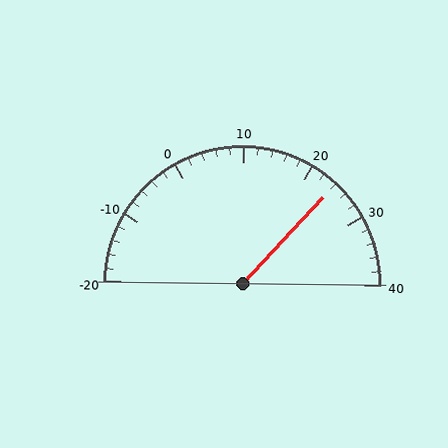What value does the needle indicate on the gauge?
The needle indicates approximately 24.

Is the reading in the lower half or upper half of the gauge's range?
The reading is in the upper half of the range (-20 to 40).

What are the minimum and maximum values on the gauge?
The gauge ranges from -20 to 40.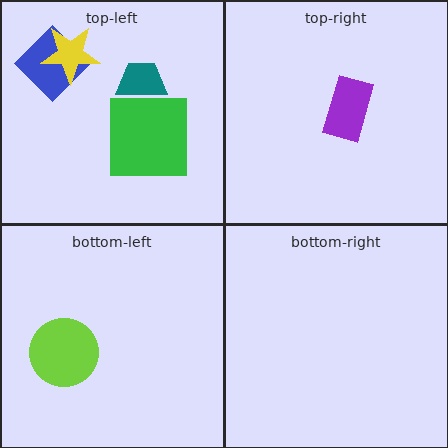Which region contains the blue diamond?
The top-left region.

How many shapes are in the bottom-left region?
1.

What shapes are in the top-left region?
The blue diamond, the green square, the yellow star, the teal trapezoid.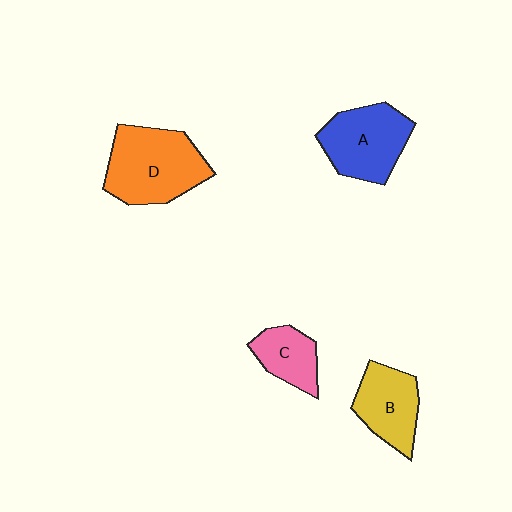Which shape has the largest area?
Shape D (orange).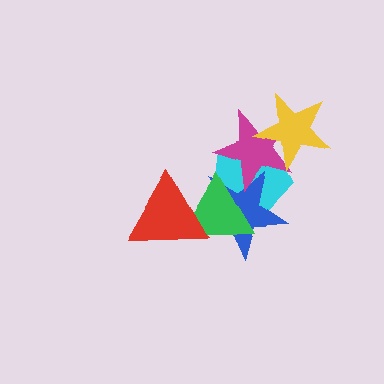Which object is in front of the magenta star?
The yellow star is in front of the magenta star.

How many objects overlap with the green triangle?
4 objects overlap with the green triangle.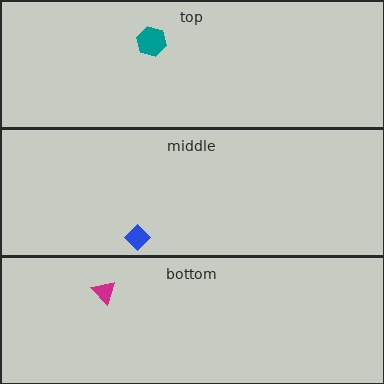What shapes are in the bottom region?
The magenta triangle.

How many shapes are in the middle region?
1.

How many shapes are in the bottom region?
1.